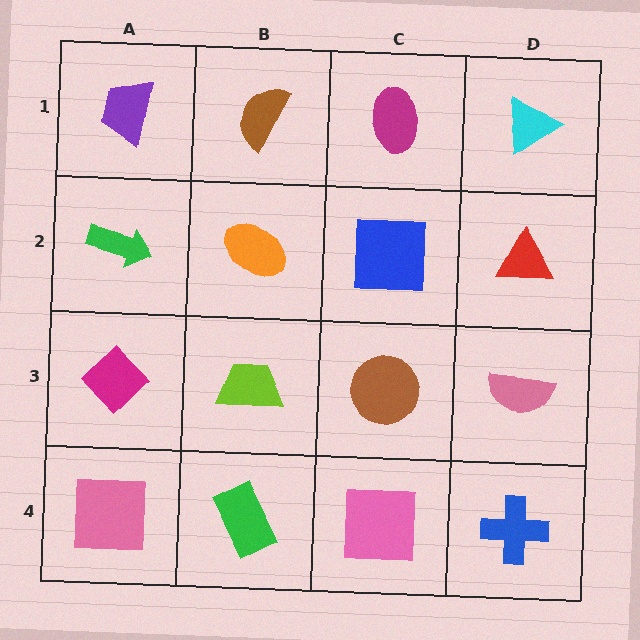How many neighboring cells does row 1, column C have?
3.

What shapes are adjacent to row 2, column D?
A cyan triangle (row 1, column D), a pink semicircle (row 3, column D), a blue square (row 2, column C).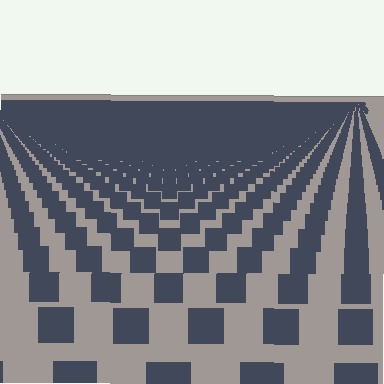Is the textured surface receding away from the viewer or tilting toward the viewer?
The surface is receding away from the viewer. Texture elements get smaller and denser toward the top.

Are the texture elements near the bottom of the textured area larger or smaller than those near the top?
Larger. Near the bottom, elements are closer to the viewer and appear at a bigger on-screen size.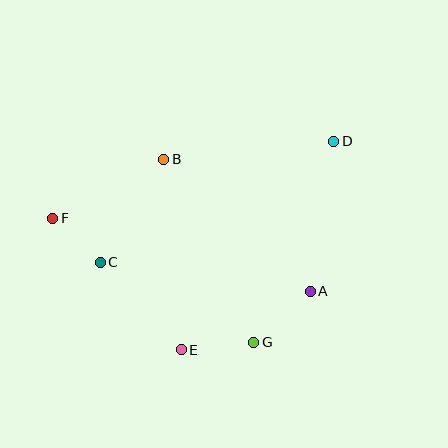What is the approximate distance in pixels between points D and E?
The distance between D and E is approximately 258 pixels.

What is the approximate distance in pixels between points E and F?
The distance between E and F is approximately 184 pixels.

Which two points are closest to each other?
Points C and F are closest to each other.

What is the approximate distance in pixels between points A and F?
The distance between A and F is approximately 268 pixels.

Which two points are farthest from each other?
Points D and F are farthest from each other.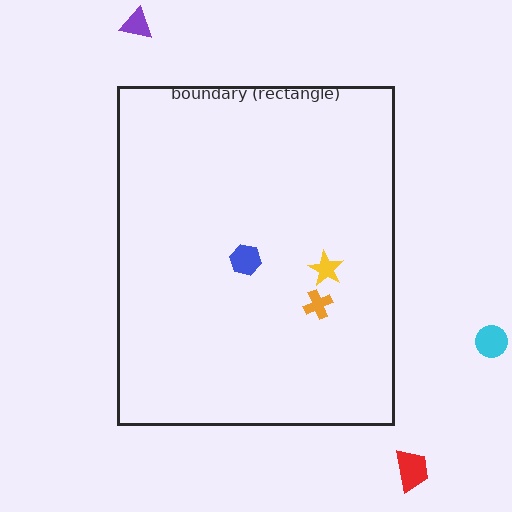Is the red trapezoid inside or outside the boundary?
Outside.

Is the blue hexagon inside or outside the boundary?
Inside.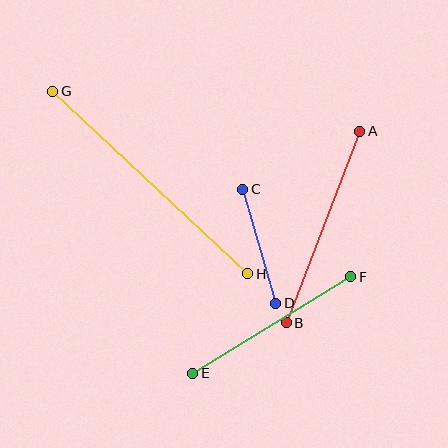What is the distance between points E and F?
The distance is approximately 185 pixels.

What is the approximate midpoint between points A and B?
The midpoint is at approximately (323, 227) pixels.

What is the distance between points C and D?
The distance is approximately 119 pixels.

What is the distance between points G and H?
The distance is approximately 267 pixels.